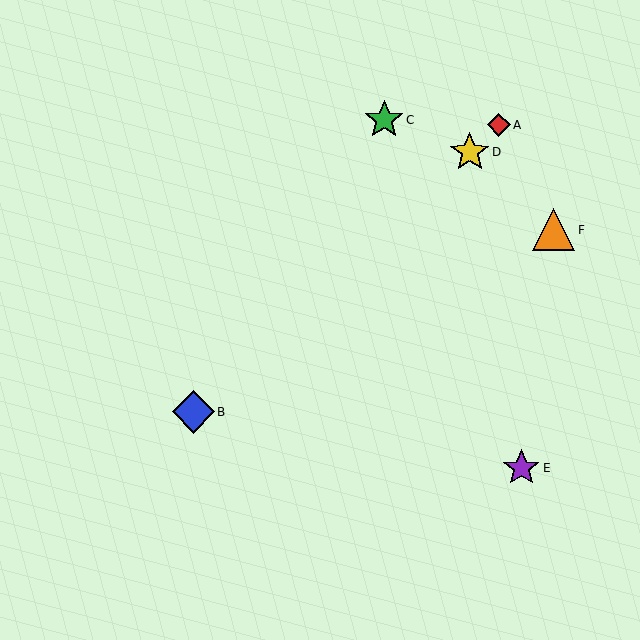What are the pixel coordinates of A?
Object A is at (499, 125).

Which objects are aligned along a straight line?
Objects A, B, D are aligned along a straight line.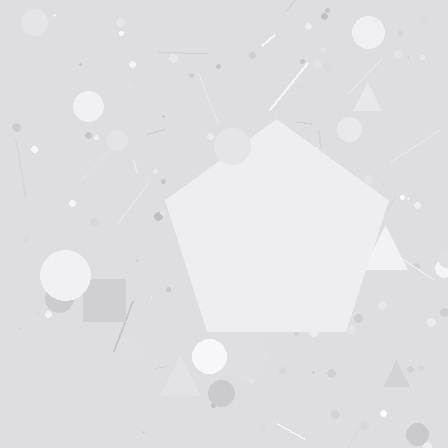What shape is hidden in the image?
A pentagon is hidden in the image.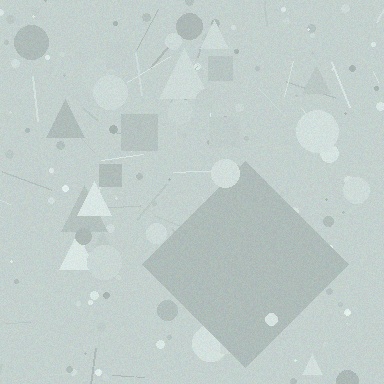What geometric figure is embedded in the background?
A diamond is embedded in the background.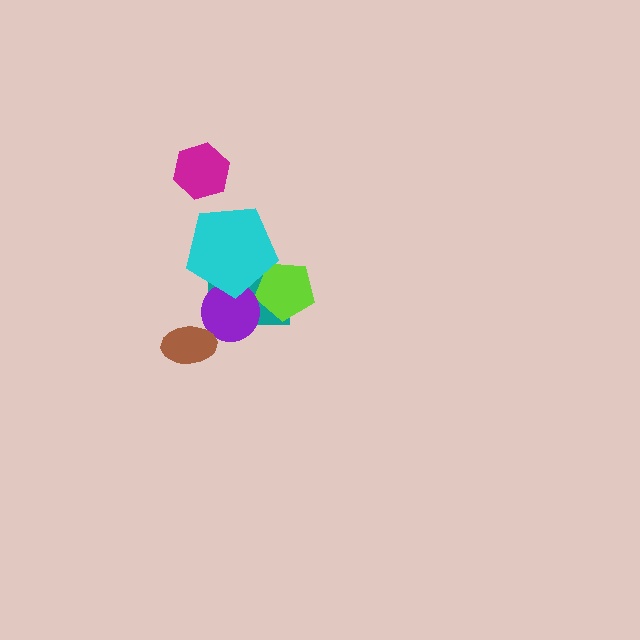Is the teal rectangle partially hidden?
Yes, it is partially covered by another shape.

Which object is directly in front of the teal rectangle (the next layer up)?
The lime pentagon is directly in front of the teal rectangle.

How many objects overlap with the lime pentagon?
2 objects overlap with the lime pentagon.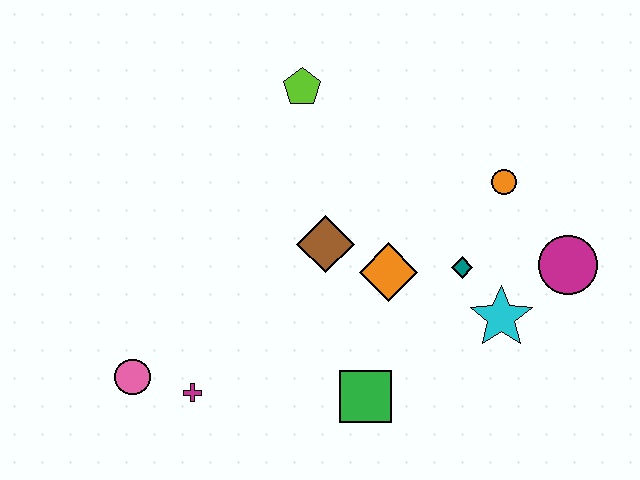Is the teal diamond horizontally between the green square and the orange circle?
Yes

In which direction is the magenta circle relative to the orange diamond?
The magenta circle is to the right of the orange diamond.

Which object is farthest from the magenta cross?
The magenta circle is farthest from the magenta cross.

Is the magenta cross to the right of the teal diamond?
No